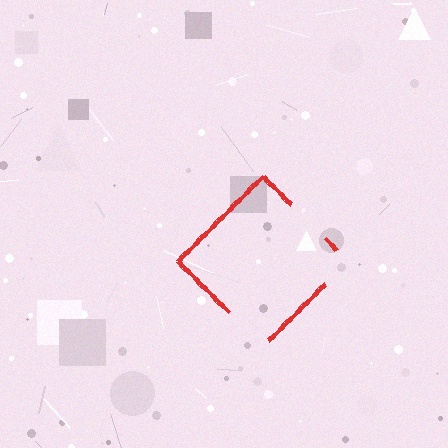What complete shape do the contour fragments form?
The contour fragments form a diamond.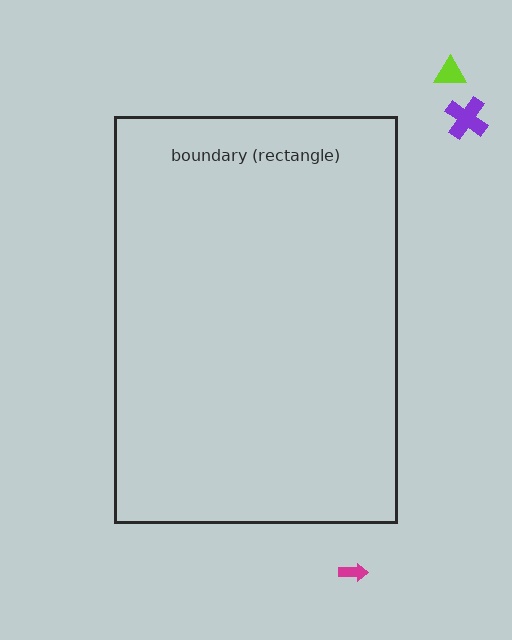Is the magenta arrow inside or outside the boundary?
Outside.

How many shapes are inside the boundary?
0 inside, 3 outside.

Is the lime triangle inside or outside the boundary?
Outside.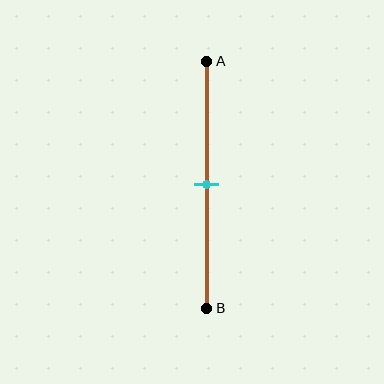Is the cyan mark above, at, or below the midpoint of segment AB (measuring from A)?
The cyan mark is approximately at the midpoint of segment AB.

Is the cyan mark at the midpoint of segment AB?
Yes, the mark is approximately at the midpoint.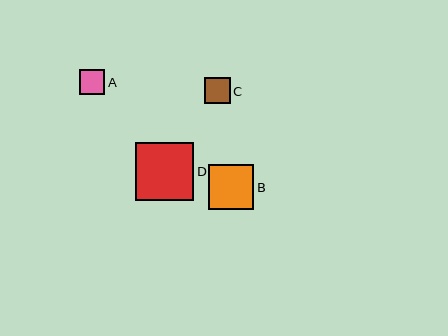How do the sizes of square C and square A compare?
Square C and square A are approximately the same size.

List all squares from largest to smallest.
From largest to smallest: D, B, C, A.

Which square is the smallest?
Square A is the smallest with a size of approximately 25 pixels.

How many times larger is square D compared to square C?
Square D is approximately 2.2 times the size of square C.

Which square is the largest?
Square D is the largest with a size of approximately 58 pixels.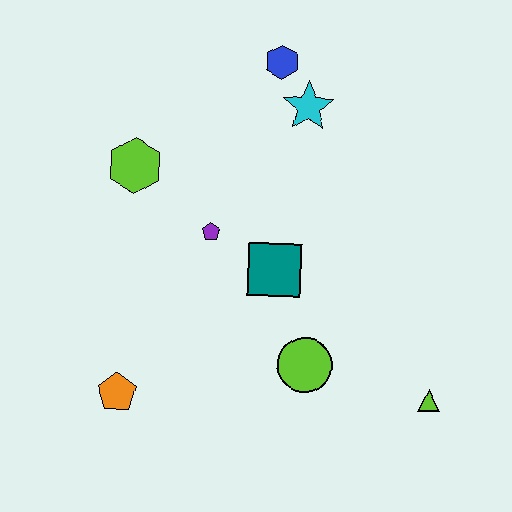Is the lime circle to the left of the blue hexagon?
No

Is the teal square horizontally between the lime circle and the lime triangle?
No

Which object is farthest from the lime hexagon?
The lime triangle is farthest from the lime hexagon.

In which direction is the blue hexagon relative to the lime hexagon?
The blue hexagon is to the right of the lime hexagon.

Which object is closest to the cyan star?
The blue hexagon is closest to the cyan star.